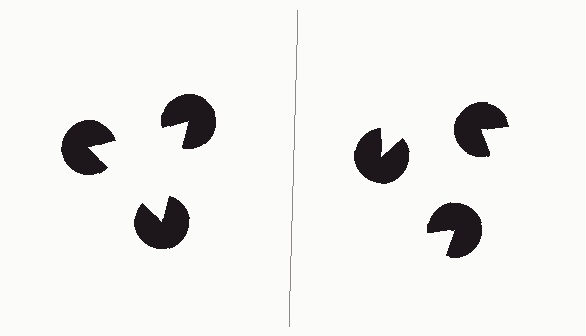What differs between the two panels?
The pac-man discs are positioned identically on both sides; only the wedge orientations differ. On the left they align to a triangle; on the right they are misaligned.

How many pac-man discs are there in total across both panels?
6 — 3 on each side.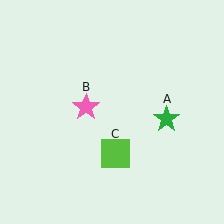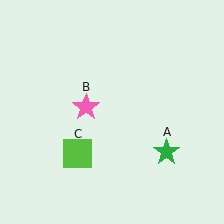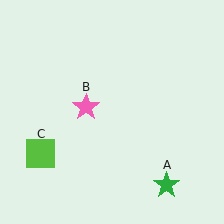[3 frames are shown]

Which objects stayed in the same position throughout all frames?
Pink star (object B) remained stationary.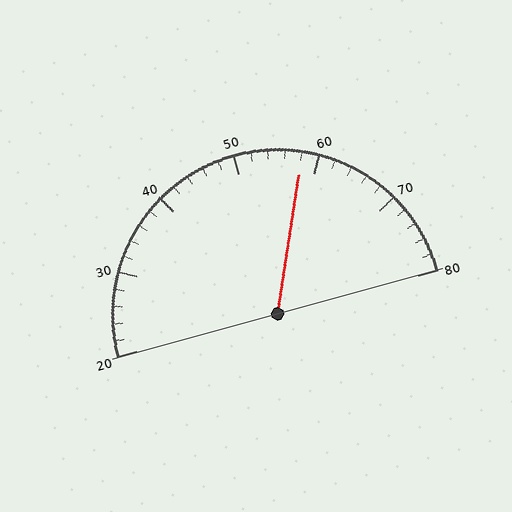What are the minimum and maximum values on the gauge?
The gauge ranges from 20 to 80.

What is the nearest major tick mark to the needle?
The nearest major tick mark is 60.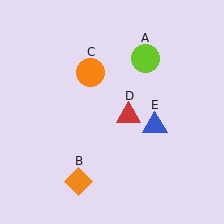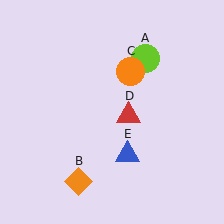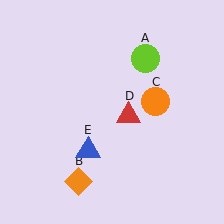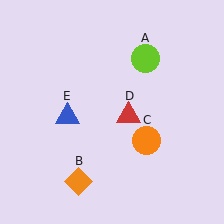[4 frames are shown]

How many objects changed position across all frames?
2 objects changed position: orange circle (object C), blue triangle (object E).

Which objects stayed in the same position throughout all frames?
Lime circle (object A) and orange diamond (object B) and red triangle (object D) remained stationary.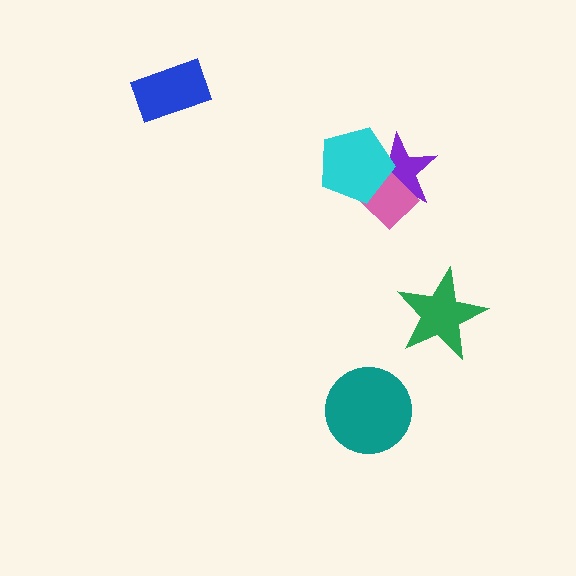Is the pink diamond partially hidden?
Yes, it is partially covered by another shape.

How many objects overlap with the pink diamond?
2 objects overlap with the pink diamond.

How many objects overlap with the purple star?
2 objects overlap with the purple star.